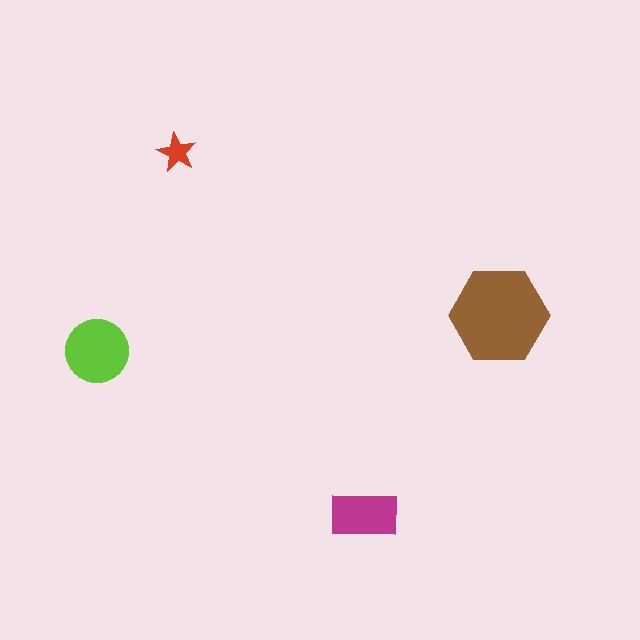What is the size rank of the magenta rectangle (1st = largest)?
3rd.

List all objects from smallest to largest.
The red star, the magenta rectangle, the lime circle, the brown hexagon.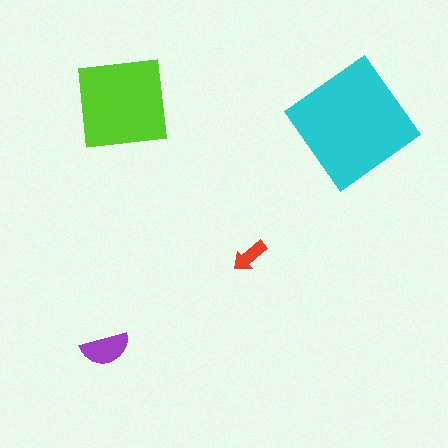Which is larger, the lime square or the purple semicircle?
The lime square.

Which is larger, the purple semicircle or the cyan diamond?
The cyan diamond.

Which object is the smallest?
The red arrow.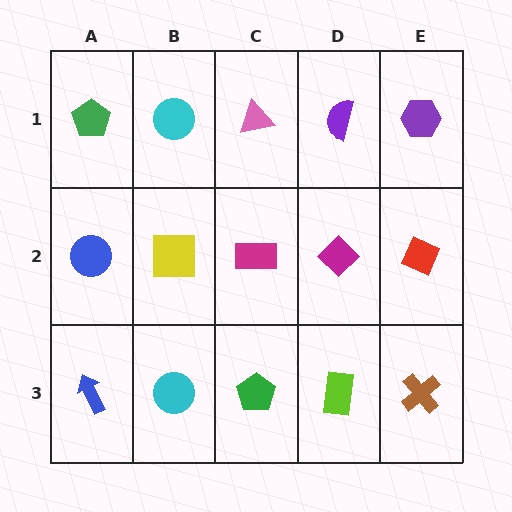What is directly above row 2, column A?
A green pentagon.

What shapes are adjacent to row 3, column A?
A blue circle (row 2, column A), a cyan circle (row 3, column B).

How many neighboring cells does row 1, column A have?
2.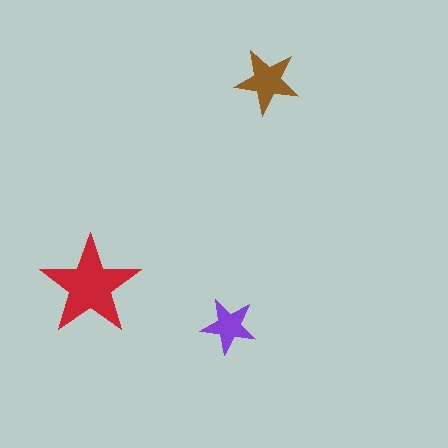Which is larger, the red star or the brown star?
The red one.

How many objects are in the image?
There are 3 objects in the image.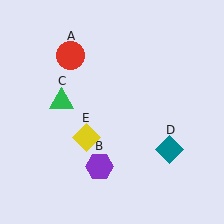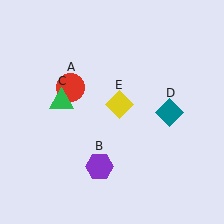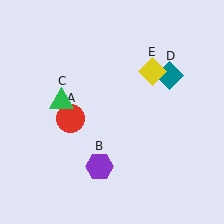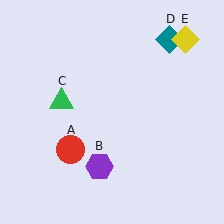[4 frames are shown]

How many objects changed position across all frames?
3 objects changed position: red circle (object A), teal diamond (object D), yellow diamond (object E).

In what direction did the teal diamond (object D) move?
The teal diamond (object D) moved up.